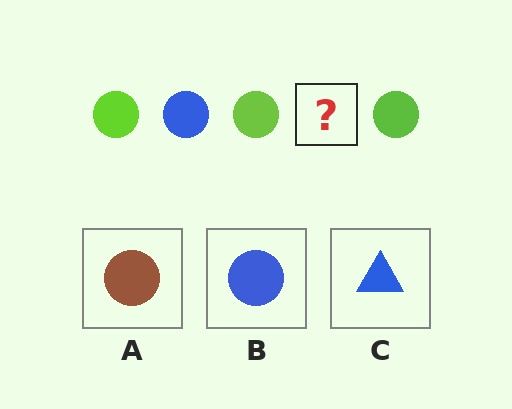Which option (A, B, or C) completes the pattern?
B.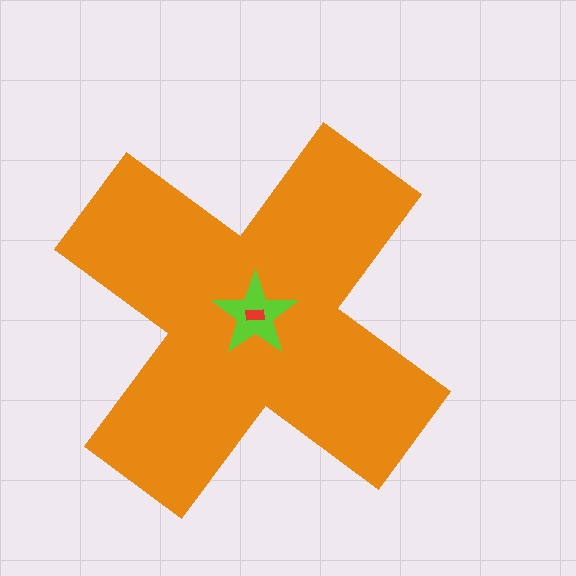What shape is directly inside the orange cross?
The lime star.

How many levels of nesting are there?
3.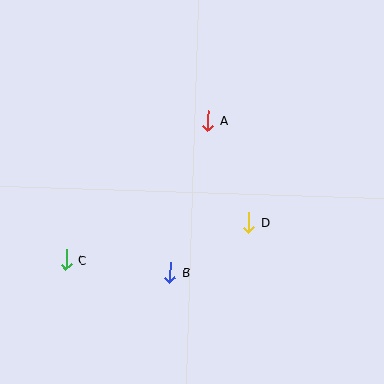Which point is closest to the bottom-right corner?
Point D is closest to the bottom-right corner.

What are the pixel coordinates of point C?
Point C is at (66, 260).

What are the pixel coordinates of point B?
Point B is at (170, 273).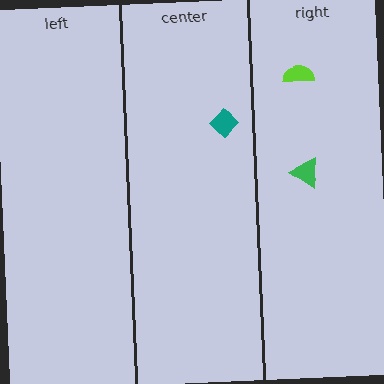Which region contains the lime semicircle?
The right region.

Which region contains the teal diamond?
The center region.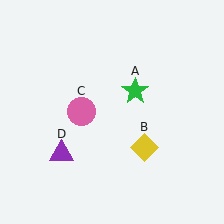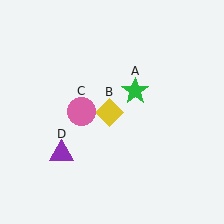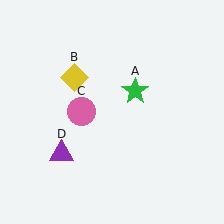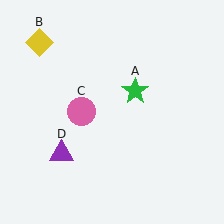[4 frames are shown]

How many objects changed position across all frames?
1 object changed position: yellow diamond (object B).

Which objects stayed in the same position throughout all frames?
Green star (object A) and pink circle (object C) and purple triangle (object D) remained stationary.